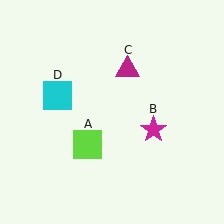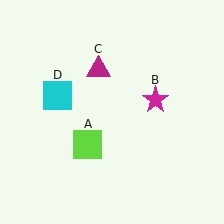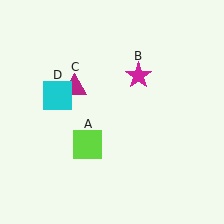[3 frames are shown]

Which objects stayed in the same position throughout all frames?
Lime square (object A) and cyan square (object D) remained stationary.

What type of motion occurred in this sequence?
The magenta star (object B), magenta triangle (object C) rotated counterclockwise around the center of the scene.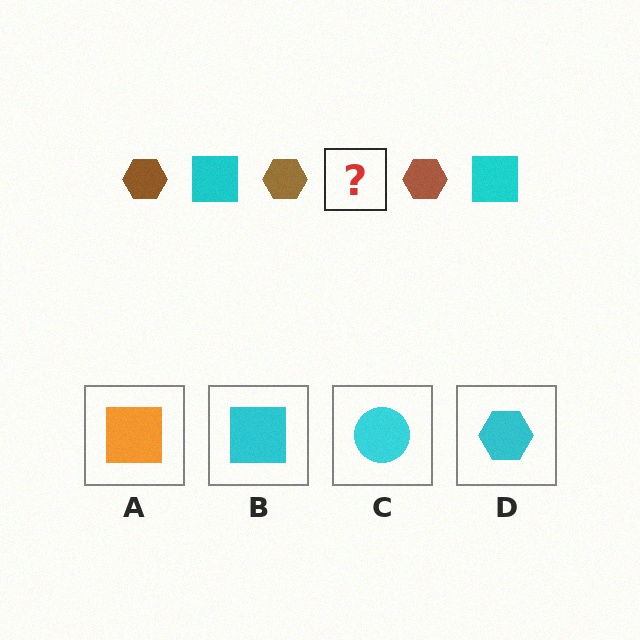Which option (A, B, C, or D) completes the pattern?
B.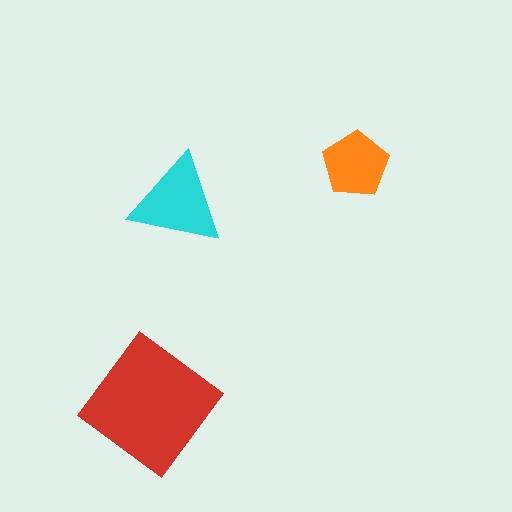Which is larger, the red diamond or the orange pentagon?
The red diamond.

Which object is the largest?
The red diamond.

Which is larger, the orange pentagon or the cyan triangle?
The cyan triangle.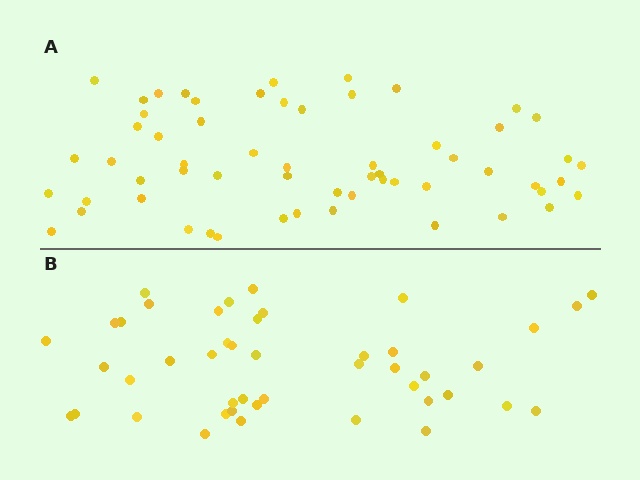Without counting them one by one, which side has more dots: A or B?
Region A (the top region) has more dots.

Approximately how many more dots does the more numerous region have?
Region A has approximately 15 more dots than region B.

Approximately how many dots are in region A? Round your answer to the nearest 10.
About 60 dots. (The exact count is 59, which rounds to 60.)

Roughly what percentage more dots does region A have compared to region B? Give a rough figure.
About 30% more.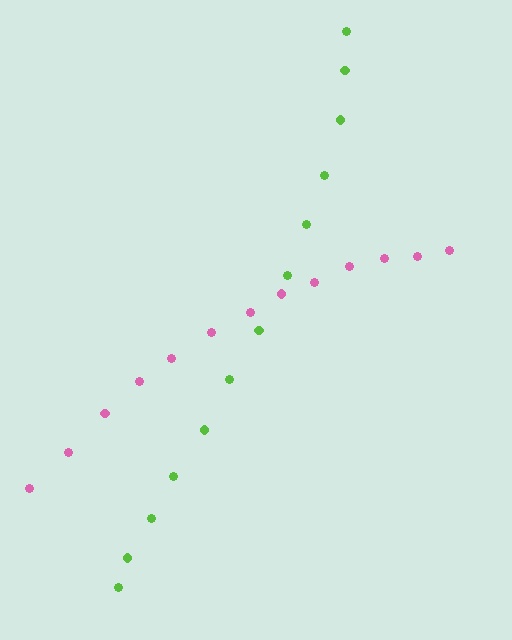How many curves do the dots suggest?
There are 2 distinct paths.